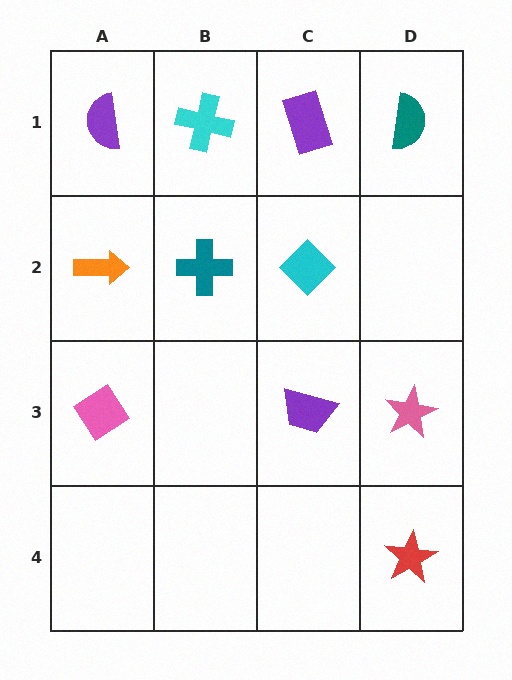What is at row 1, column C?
A purple rectangle.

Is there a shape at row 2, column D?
No, that cell is empty.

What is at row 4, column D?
A red star.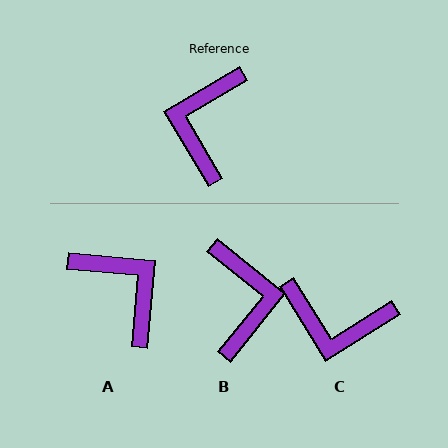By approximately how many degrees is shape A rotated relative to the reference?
Approximately 126 degrees clockwise.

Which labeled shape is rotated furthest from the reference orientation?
B, about 159 degrees away.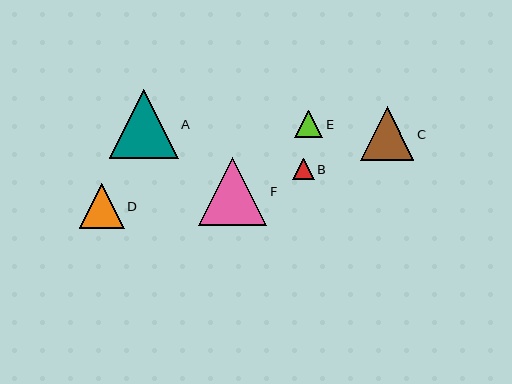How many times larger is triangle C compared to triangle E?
Triangle C is approximately 1.9 times the size of triangle E.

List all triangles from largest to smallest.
From largest to smallest: A, F, C, D, E, B.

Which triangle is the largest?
Triangle A is the largest with a size of approximately 69 pixels.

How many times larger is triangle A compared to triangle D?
Triangle A is approximately 1.5 times the size of triangle D.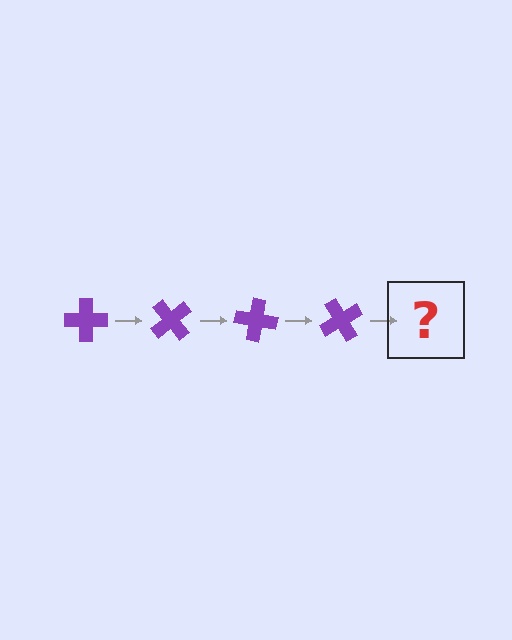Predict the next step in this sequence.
The next step is a purple cross rotated 200 degrees.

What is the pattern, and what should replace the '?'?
The pattern is that the cross rotates 50 degrees each step. The '?' should be a purple cross rotated 200 degrees.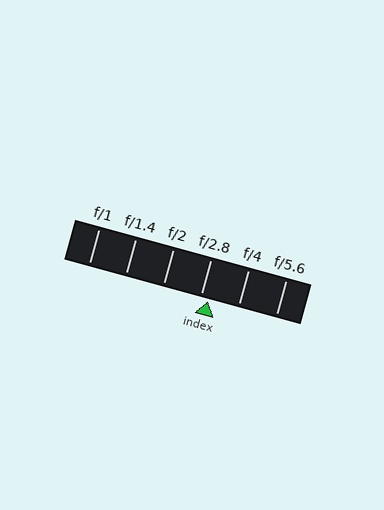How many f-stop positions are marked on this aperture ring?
There are 6 f-stop positions marked.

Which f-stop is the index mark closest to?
The index mark is closest to f/2.8.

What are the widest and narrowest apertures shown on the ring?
The widest aperture shown is f/1 and the narrowest is f/5.6.